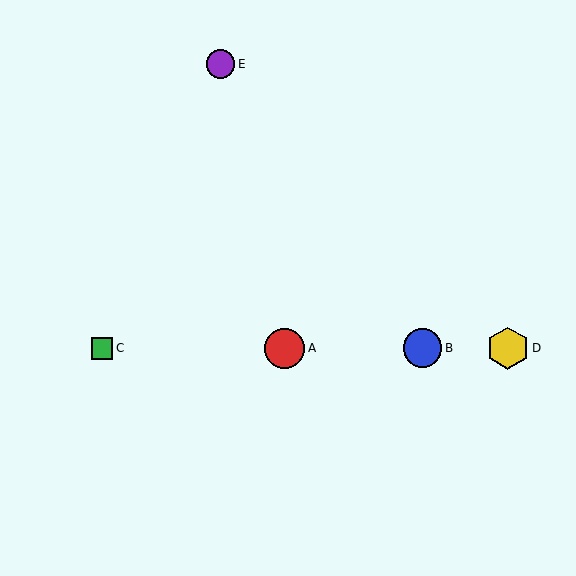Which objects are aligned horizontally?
Objects A, B, C, D are aligned horizontally.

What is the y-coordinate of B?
Object B is at y≈348.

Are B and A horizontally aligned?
Yes, both are at y≈348.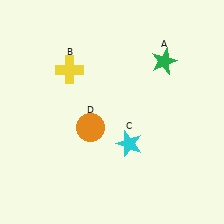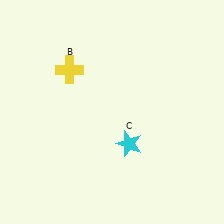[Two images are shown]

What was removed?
The green star (A), the orange circle (D) were removed in Image 2.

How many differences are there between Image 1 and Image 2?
There are 2 differences between the two images.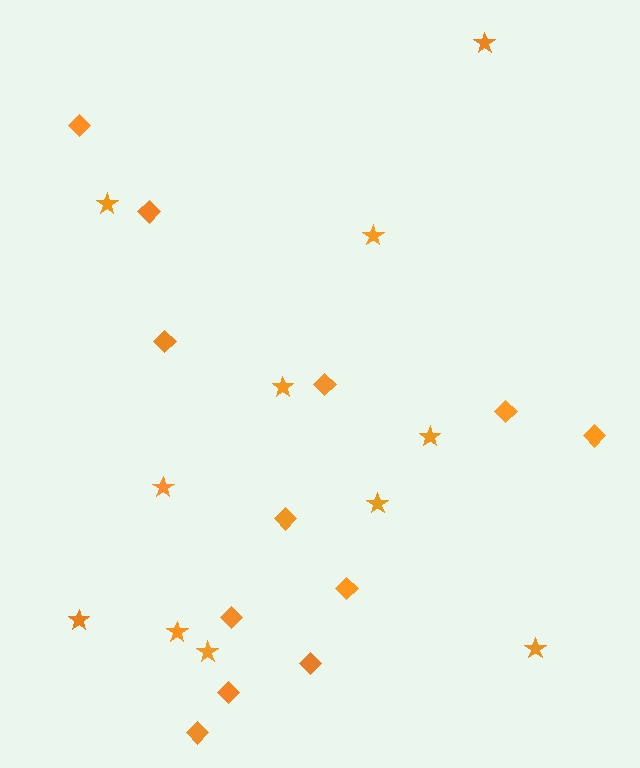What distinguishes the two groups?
There are 2 groups: one group of diamonds (12) and one group of stars (11).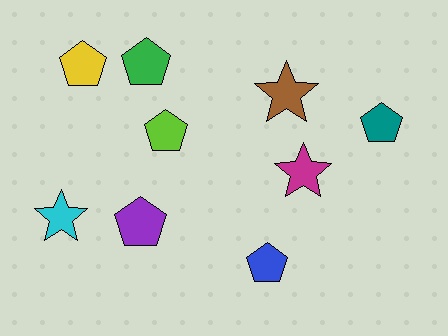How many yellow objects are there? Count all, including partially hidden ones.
There is 1 yellow object.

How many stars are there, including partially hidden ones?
There are 3 stars.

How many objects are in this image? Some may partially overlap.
There are 9 objects.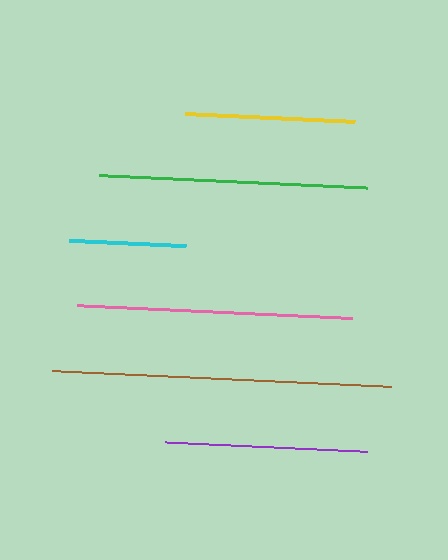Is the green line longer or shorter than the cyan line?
The green line is longer than the cyan line.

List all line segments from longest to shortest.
From longest to shortest: brown, pink, green, purple, yellow, cyan.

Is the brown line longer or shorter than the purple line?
The brown line is longer than the purple line.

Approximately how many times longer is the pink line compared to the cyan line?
The pink line is approximately 2.3 times the length of the cyan line.